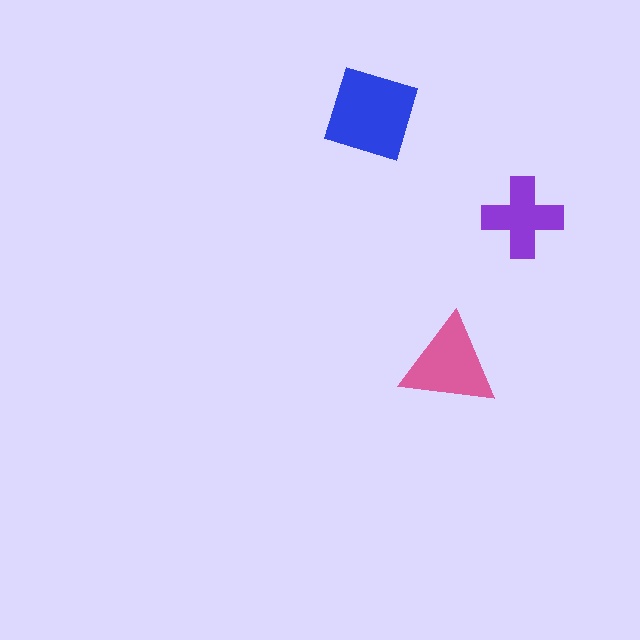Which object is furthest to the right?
The purple cross is rightmost.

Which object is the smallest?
The purple cross.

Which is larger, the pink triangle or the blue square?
The blue square.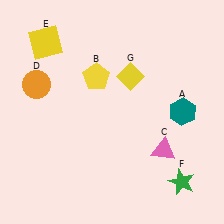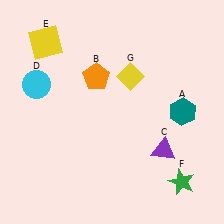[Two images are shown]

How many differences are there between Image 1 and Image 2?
There are 3 differences between the two images.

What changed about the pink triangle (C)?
In Image 1, C is pink. In Image 2, it changed to purple.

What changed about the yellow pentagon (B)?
In Image 1, B is yellow. In Image 2, it changed to orange.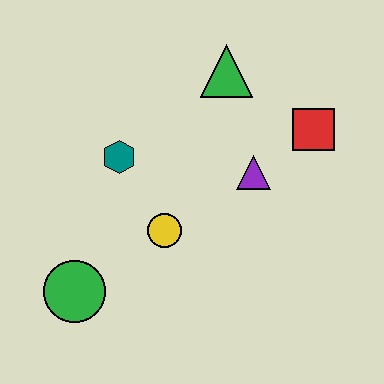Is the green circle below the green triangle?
Yes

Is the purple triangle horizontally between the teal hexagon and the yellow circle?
No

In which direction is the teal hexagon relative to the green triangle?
The teal hexagon is to the left of the green triangle.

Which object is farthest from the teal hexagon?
The red square is farthest from the teal hexagon.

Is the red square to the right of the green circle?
Yes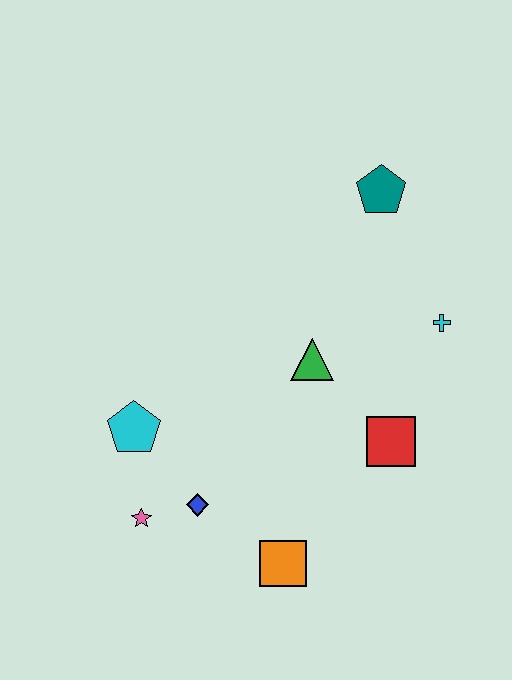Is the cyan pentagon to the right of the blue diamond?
No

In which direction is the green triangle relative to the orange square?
The green triangle is above the orange square.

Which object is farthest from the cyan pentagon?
The teal pentagon is farthest from the cyan pentagon.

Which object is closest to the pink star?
The blue diamond is closest to the pink star.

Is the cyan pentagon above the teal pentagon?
No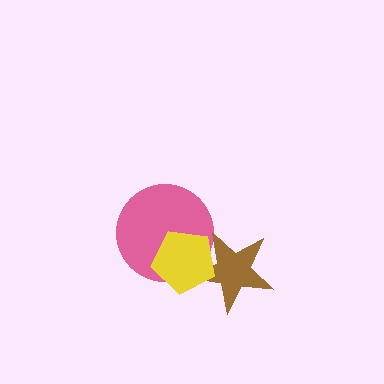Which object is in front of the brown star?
The yellow pentagon is in front of the brown star.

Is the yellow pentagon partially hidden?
No, no other shape covers it.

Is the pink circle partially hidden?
Yes, it is partially covered by another shape.